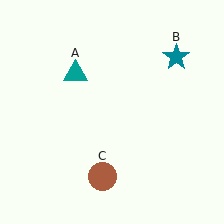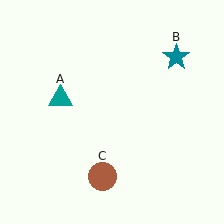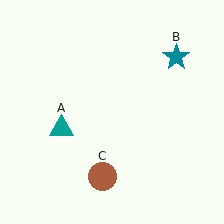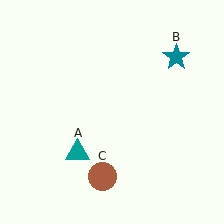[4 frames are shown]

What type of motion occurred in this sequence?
The teal triangle (object A) rotated counterclockwise around the center of the scene.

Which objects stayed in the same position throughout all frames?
Teal star (object B) and brown circle (object C) remained stationary.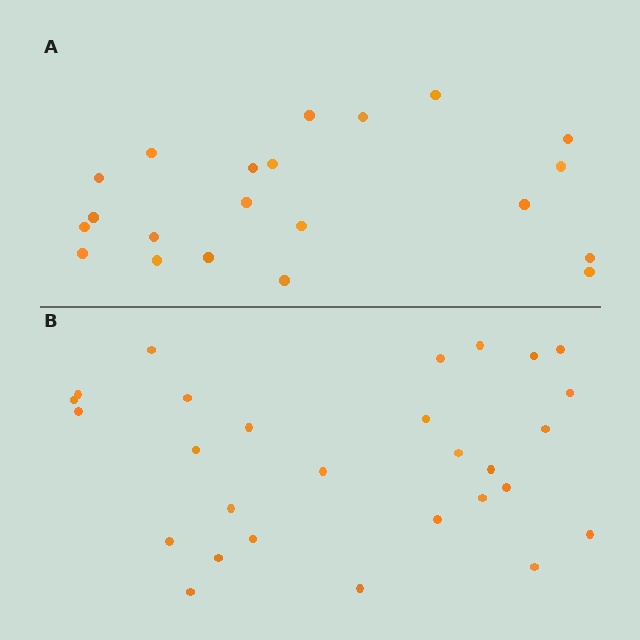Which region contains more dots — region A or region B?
Region B (the bottom region) has more dots.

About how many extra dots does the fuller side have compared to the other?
Region B has roughly 8 or so more dots than region A.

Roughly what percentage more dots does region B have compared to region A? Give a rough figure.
About 35% more.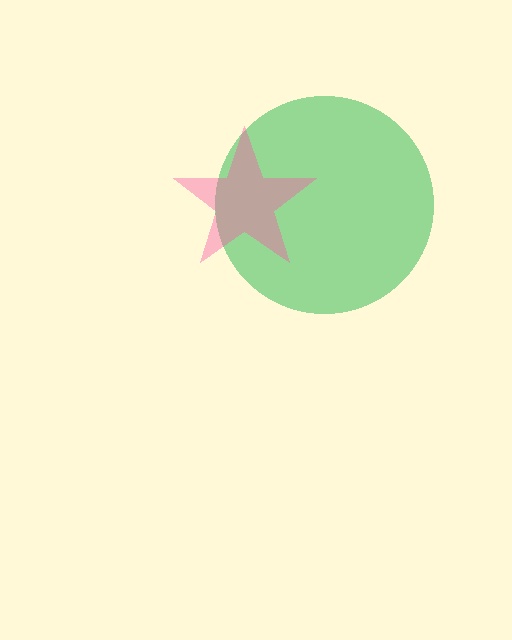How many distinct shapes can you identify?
There are 2 distinct shapes: a green circle, a pink star.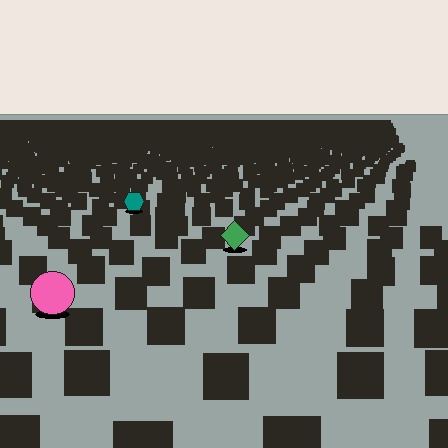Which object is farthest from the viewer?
The teal hexagon is farthest from the viewer. It appears smaller and the ground texture around it is denser.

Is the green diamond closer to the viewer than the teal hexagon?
Yes. The green diamond is closer — you can tell from the texture gradient: the ground texture is coarser near it.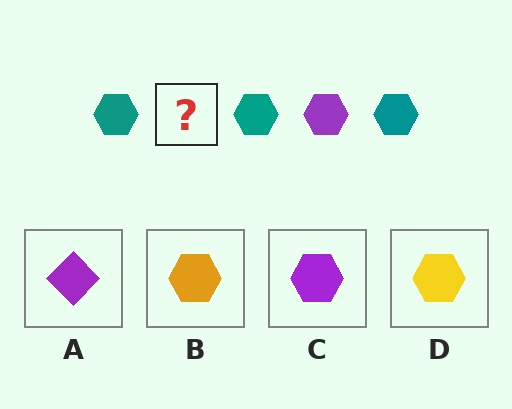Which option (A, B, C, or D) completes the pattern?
C.